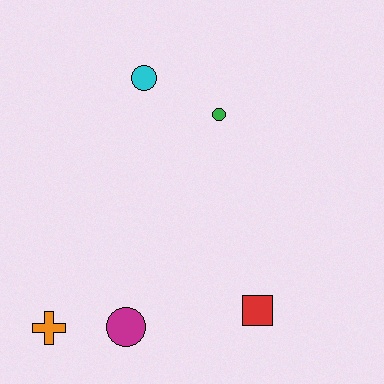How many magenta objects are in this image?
There is 1 magenta object.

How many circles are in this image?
There are 3 circles.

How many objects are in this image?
There are 5 objects.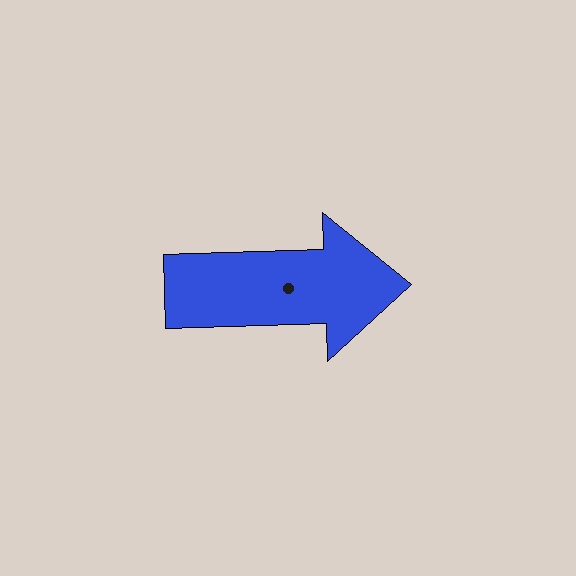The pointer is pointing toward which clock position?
Roughly 3 o'clock.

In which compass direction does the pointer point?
East.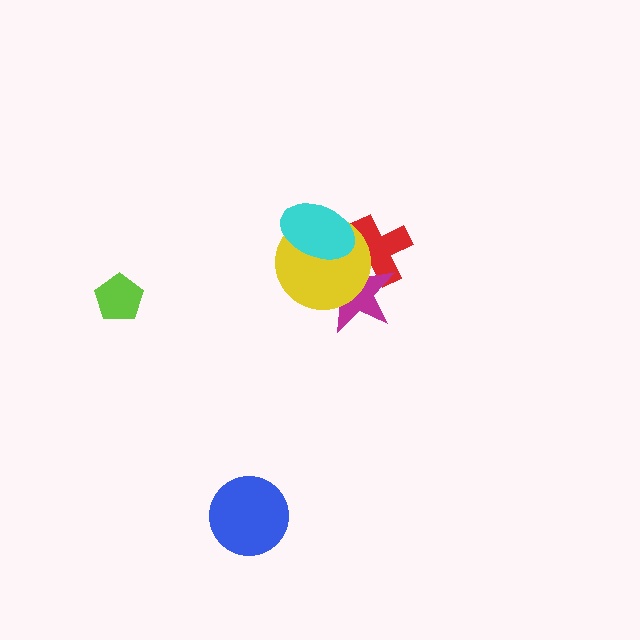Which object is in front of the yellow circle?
The cyan ellipse is in front of the yellow circle.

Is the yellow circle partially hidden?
Yes, it is partially covered by another shape.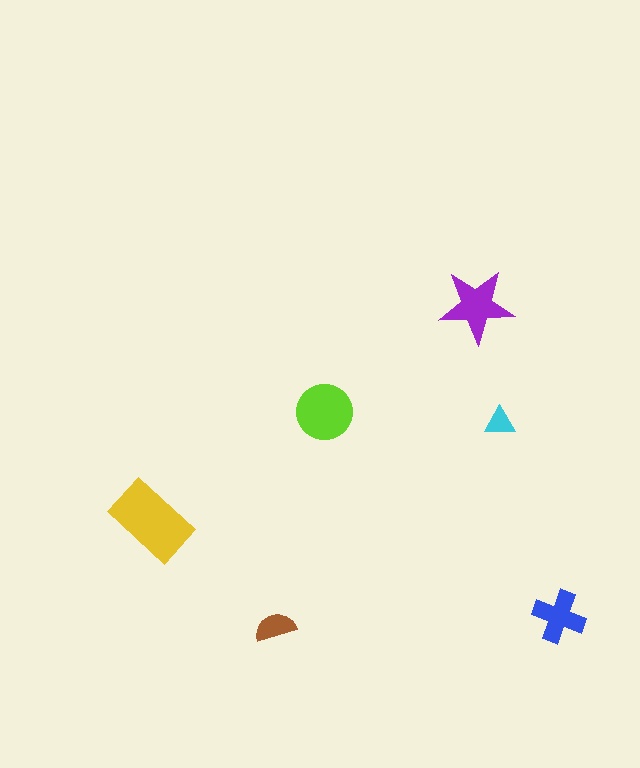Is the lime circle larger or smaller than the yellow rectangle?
Smaller.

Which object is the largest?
The yellow rectangle.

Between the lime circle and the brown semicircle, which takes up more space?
The lime circle.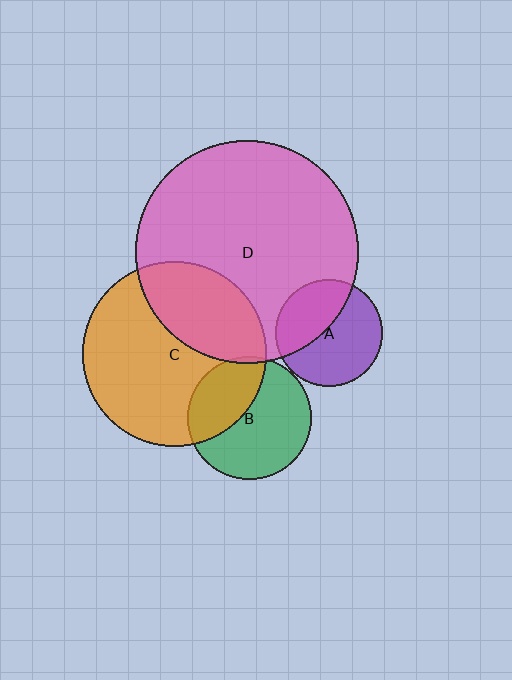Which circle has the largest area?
Circle D (pink).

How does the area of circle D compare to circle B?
Approximately 3.2 times.